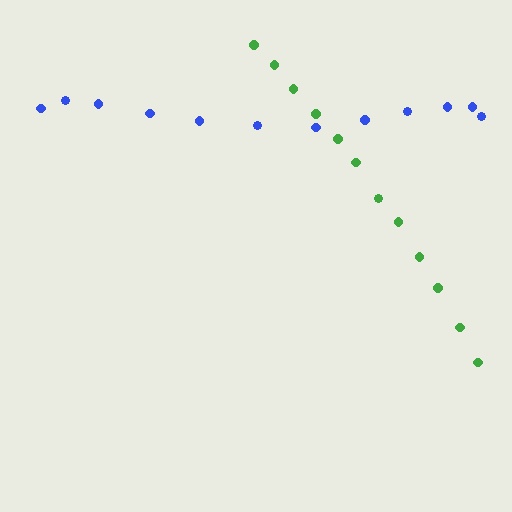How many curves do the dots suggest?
There are 2 distinct paths.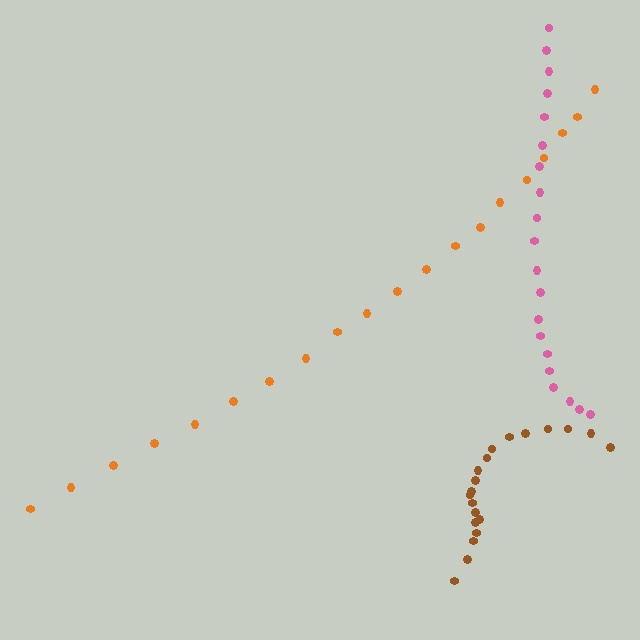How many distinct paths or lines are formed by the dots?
There are 3 distinct paths.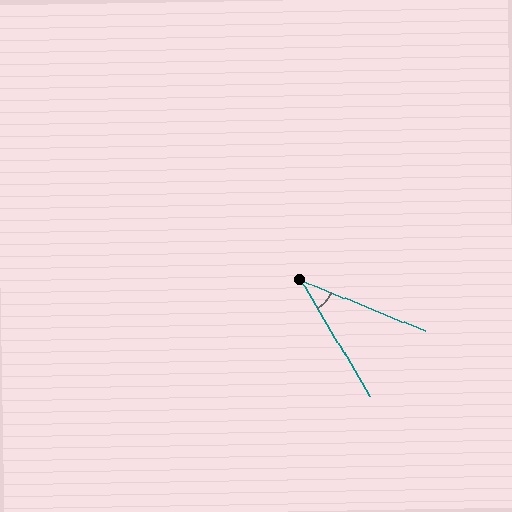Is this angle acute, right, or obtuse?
It is acute.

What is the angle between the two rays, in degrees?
Approximately 37 degrees.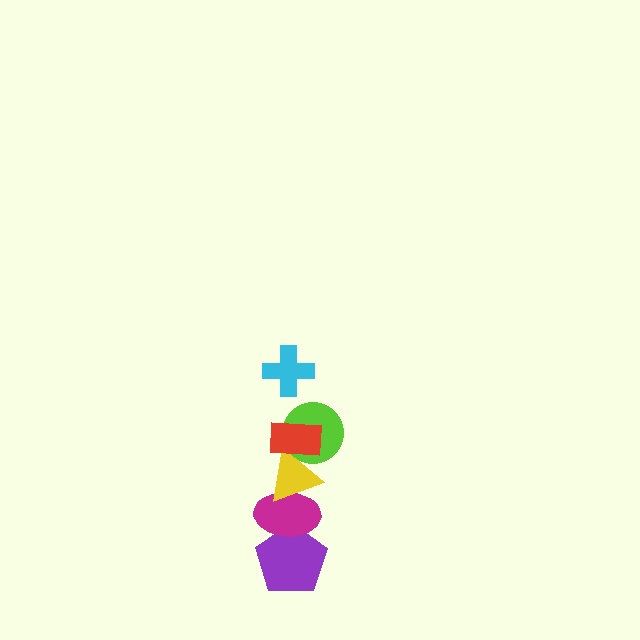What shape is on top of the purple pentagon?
The magenta ellipse is on top of the purple pentagon.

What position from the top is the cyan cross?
The cyan cross is 1st from the top.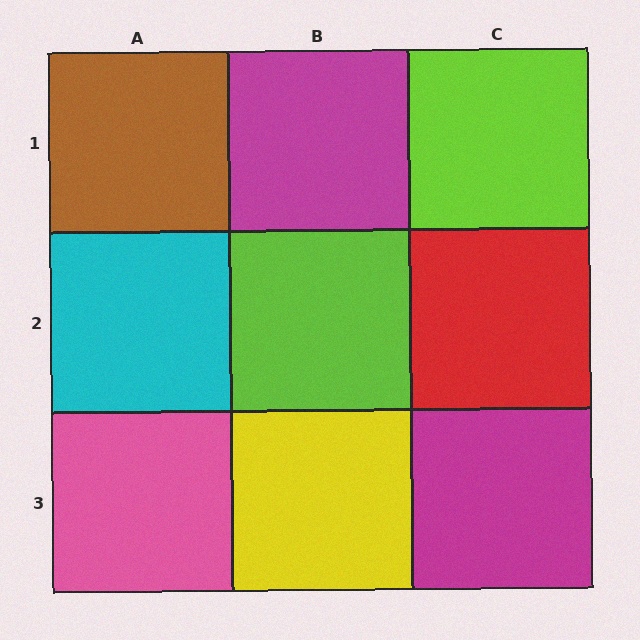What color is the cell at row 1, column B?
Magenta.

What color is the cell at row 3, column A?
Pink.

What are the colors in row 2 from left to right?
Cyan, lime, red.